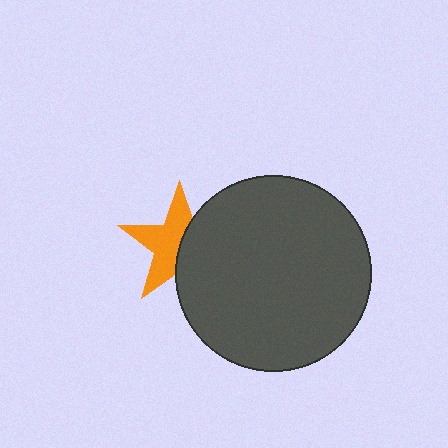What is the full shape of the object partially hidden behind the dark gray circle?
The partially hidden object is an orange star.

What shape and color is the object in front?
The object in front is a dark gray circle.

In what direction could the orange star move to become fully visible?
The orange star could move left. That would shift it out from behind the dark gray circle entirely.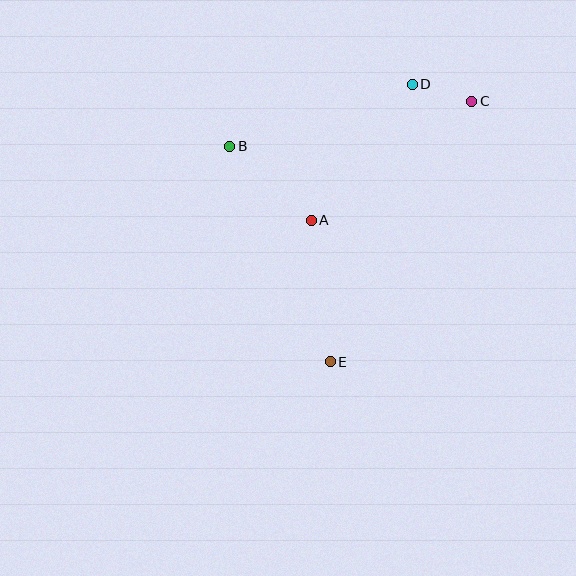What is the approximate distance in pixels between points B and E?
The distance between B and E is approximately 238 pixels.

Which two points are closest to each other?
Points C and D are closest to each other.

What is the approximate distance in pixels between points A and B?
The distance between A and B is approximately 110 pixels.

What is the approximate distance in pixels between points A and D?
The distance between A and D is approximately 169 pixels.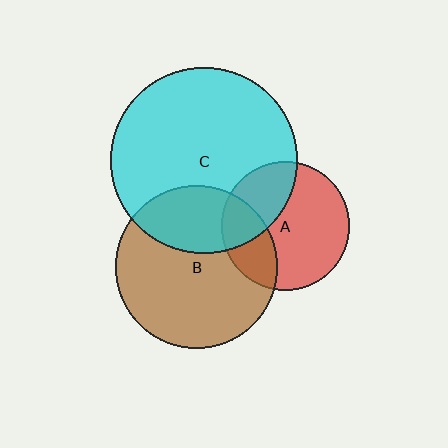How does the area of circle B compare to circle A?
Approximately 1.6 times.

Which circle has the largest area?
Circle C (cyan).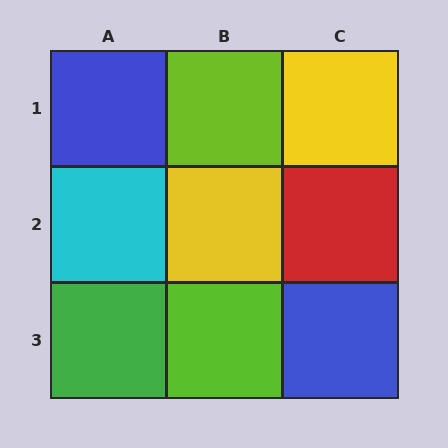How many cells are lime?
2 cells are lime.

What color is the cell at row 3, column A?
Green.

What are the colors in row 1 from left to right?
Blue, lime, yellow.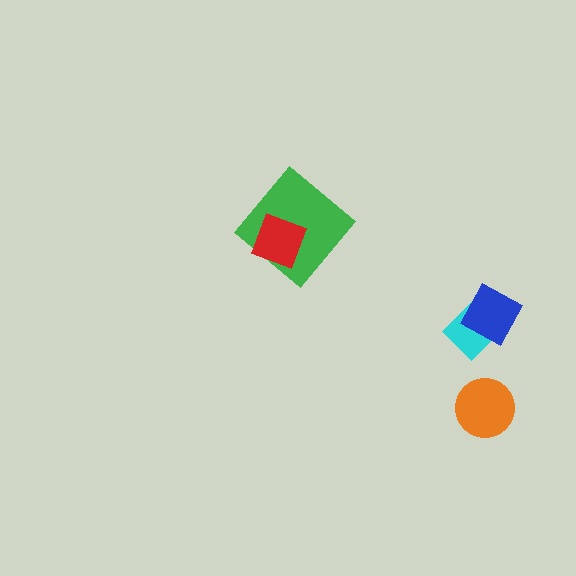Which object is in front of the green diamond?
The red diamond is in front of the green diamond.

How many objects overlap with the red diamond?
1 object overlaps with the red diamond.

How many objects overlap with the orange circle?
0 objects overlap with the orange circle.